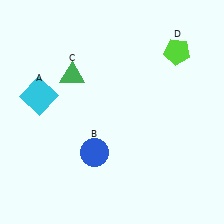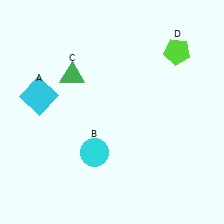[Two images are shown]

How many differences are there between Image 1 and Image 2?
There is 1 difference between the two images.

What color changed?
The circle (B) changed from blue in Image 1 to cyan in Image 2.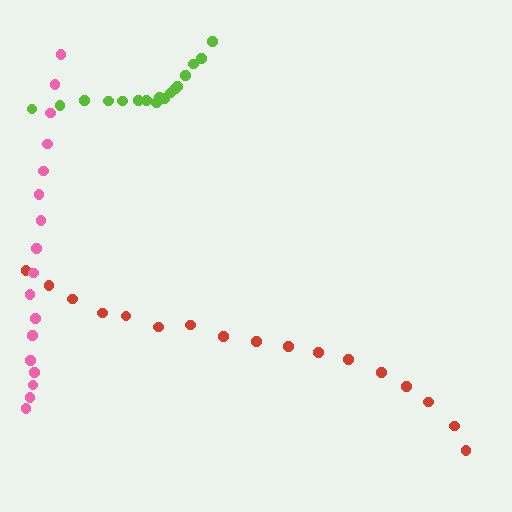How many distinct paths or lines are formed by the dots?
There are 3 distinct paths.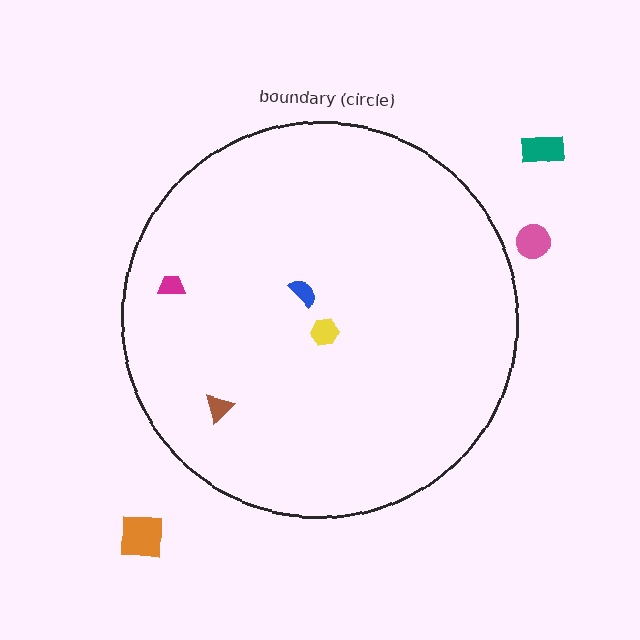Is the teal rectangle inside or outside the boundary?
Outside.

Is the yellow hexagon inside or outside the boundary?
Inside.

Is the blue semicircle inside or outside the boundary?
Inside.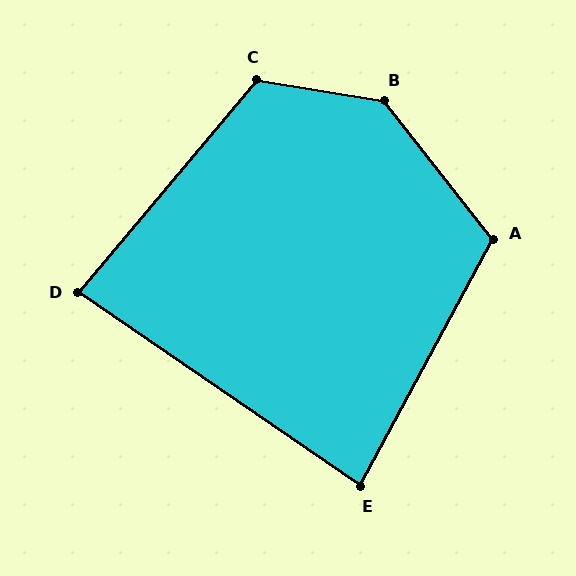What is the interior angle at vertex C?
Approximately 121 degrees (obtuse).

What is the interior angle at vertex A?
Approximately 114 degrees (obtuse).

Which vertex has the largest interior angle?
B, at approximately 137 degrees.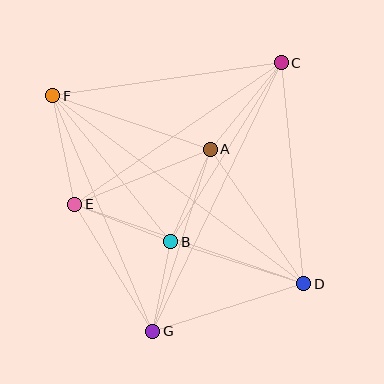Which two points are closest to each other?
Points B and G are closest to each other.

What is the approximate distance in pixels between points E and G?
The distance between E and G is approximately 149 pixels.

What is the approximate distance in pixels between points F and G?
The distance between F and G is approximately 256 pixels.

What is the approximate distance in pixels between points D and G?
The distance between D and G is approximately 159 pixels.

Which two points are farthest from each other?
Points D and F are farthest from each other.